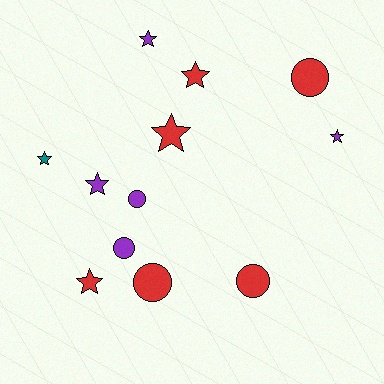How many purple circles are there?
There are 2 purple circles.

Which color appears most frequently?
Red, with 6 objects.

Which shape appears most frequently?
Star, with 7 objects.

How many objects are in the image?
There are 12 objects.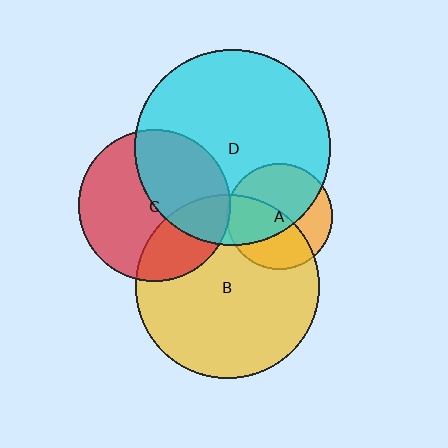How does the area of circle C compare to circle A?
Approximately 2.1 times.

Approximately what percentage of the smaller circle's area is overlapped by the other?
Approximately 5%.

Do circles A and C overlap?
Yes.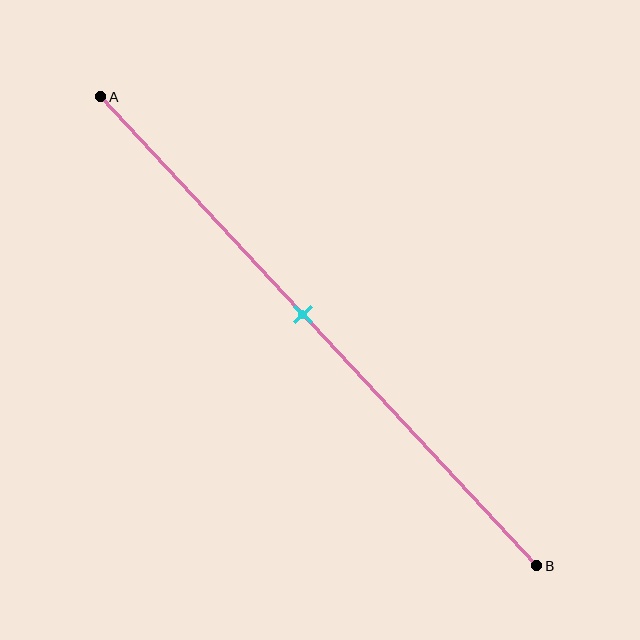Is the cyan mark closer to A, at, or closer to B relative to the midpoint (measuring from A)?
The cyan mark is closer to point A than the midpoint of segment AB.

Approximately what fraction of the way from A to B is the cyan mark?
The cyan mark is approximately 45% of the way from A to B.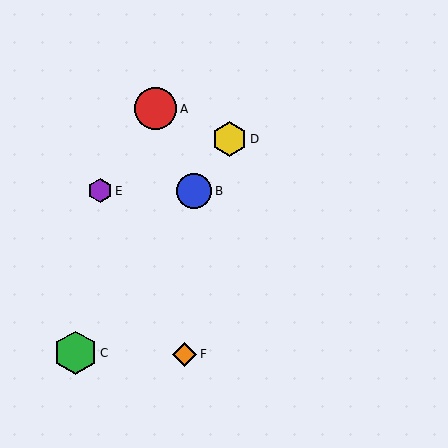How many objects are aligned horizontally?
2 objects (B, E) are aligned horizontally.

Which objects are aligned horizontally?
Objects B, E are aligned horizontally.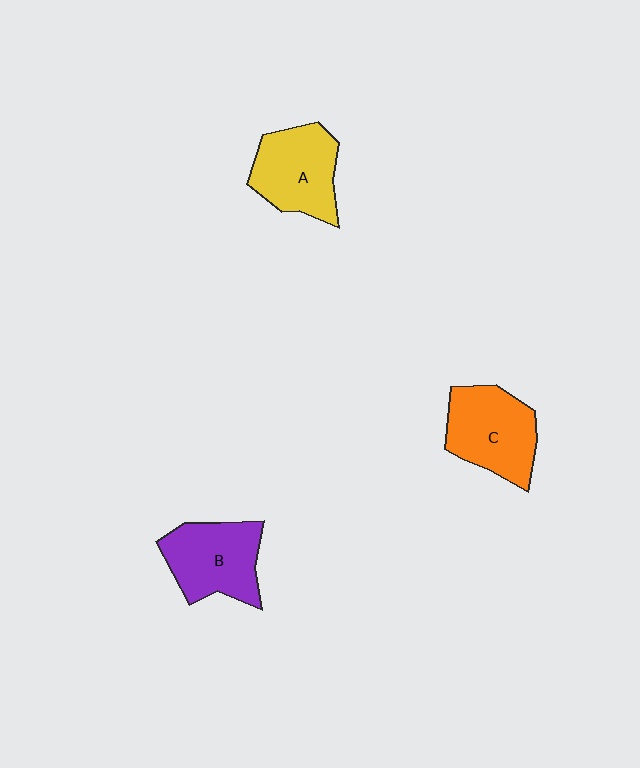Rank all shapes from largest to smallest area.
From largest to smallest: C (orange), B (purple), A (yellow).